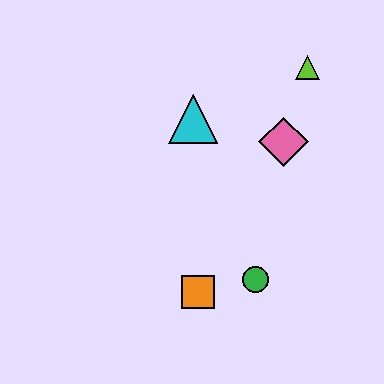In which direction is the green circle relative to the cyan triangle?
The green circle is below the cyan triangle.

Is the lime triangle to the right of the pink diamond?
Yes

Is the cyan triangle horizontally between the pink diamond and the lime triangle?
No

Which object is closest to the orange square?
The green circle is closest to the orange square.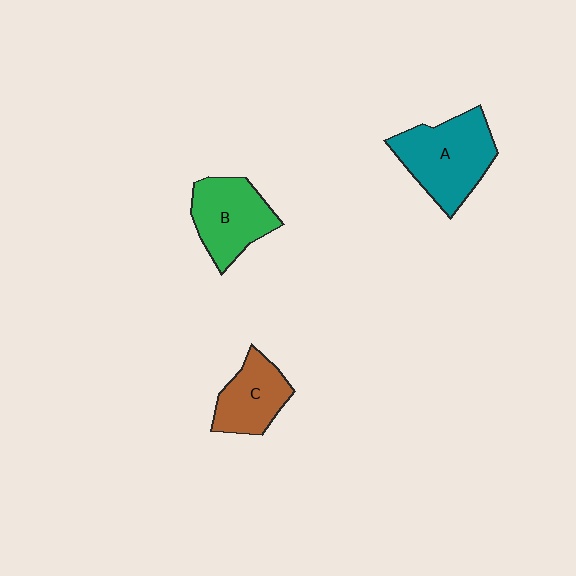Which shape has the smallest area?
Shape C (brown).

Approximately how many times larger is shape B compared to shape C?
Approximately 1.2 times.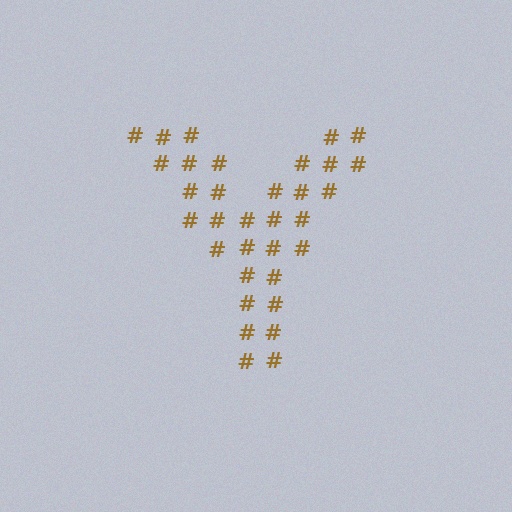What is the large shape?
The large shape is the letter Y.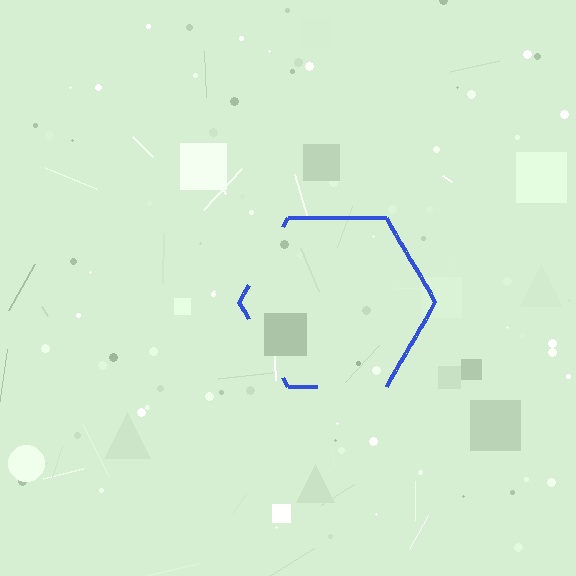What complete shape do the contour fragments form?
The contour fragments form a hexagon.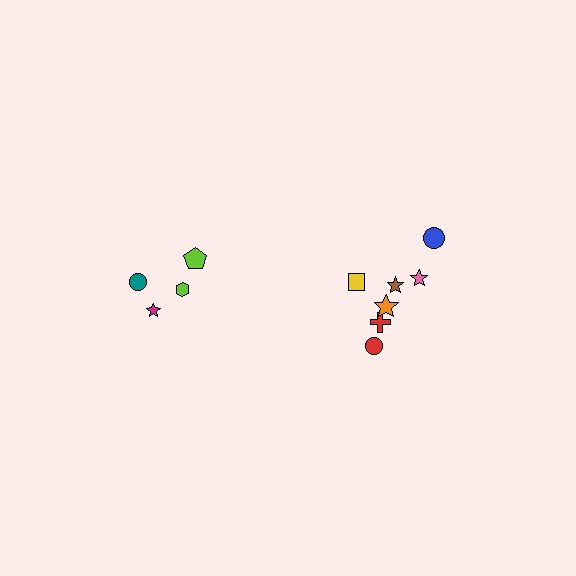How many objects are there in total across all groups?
There are 11 objects.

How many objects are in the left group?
There are 4 objects.